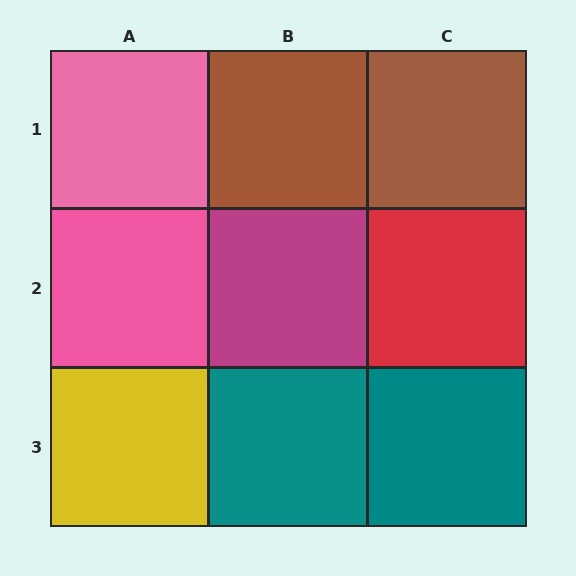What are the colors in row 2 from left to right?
Pink, magenta, red.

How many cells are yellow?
1 cell is yellow.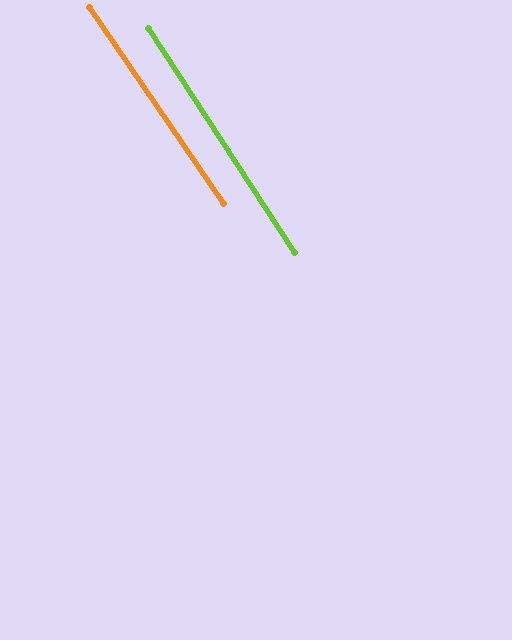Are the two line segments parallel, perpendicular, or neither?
Parallel — their directions differ by only 1.3°.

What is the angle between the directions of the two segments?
Approximately 1 degree.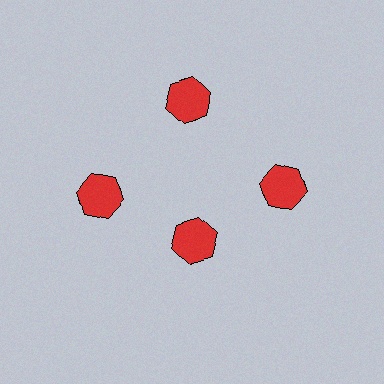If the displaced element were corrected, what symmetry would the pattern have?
It would have 4-fold rotational symmetry — the pattern would map onto itself every 90 degrees.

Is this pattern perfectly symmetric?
No. The 4 red hexagons are arranged in a ring, but one element near the 6 o'clock position is pulled inward toward the center, breaking the 4-fold rotational symmetry.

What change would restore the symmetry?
The symmetry would be restored by moving it outward, back onto the ring so that all 4 hexagons sit at equal angles and equal distance from the center.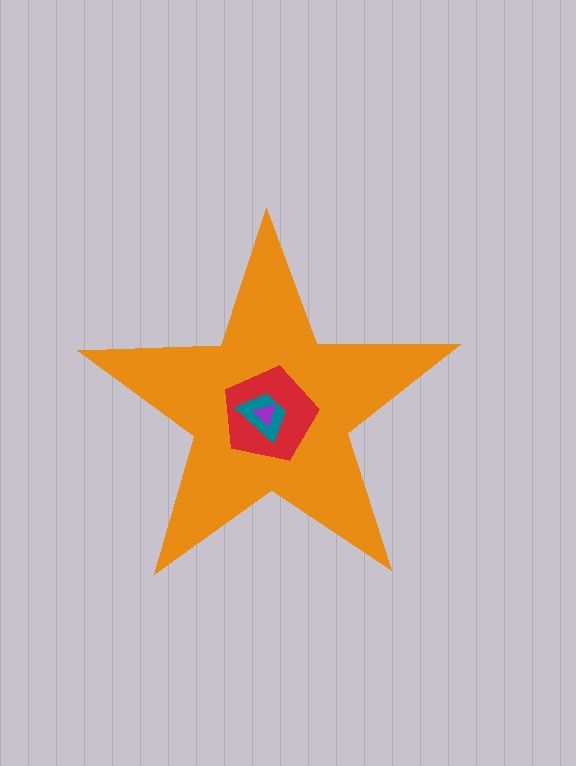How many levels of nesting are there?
4.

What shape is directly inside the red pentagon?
The teal trapezoid.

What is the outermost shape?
The orange star.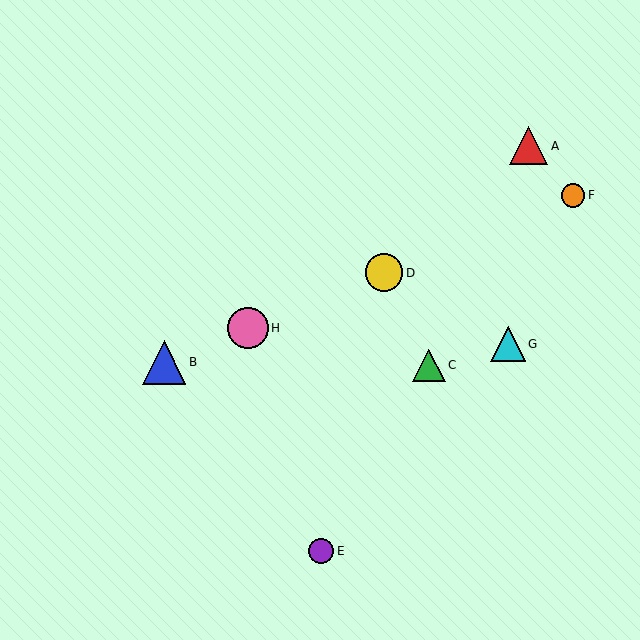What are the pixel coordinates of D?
Object D is at (384, 273).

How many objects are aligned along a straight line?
4 objects (B, D, F, H) are aligned along a straight line.